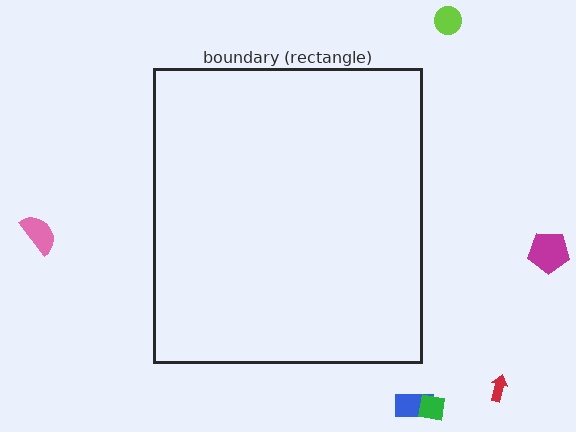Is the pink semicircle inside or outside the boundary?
Outside.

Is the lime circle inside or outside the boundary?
Outside.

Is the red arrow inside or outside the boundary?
Outside.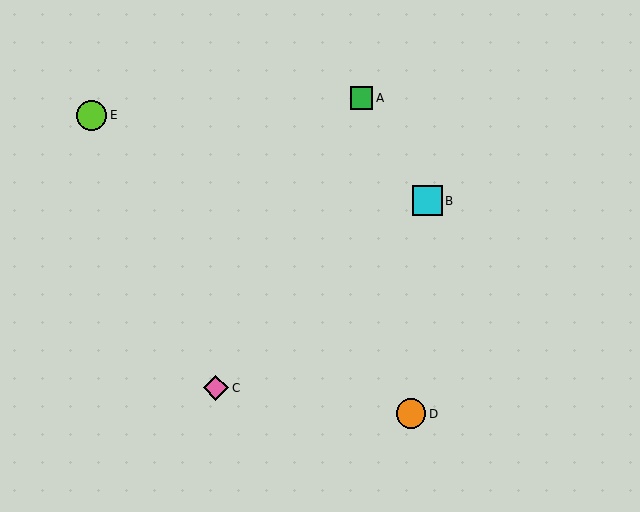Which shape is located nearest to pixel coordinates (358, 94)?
The green square (labeled A) at (362, 98) is nearest to that location.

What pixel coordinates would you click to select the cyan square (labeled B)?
Click at (427, 201) to select the cyan square B.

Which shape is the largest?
The lime circle (labeled E) is the largest.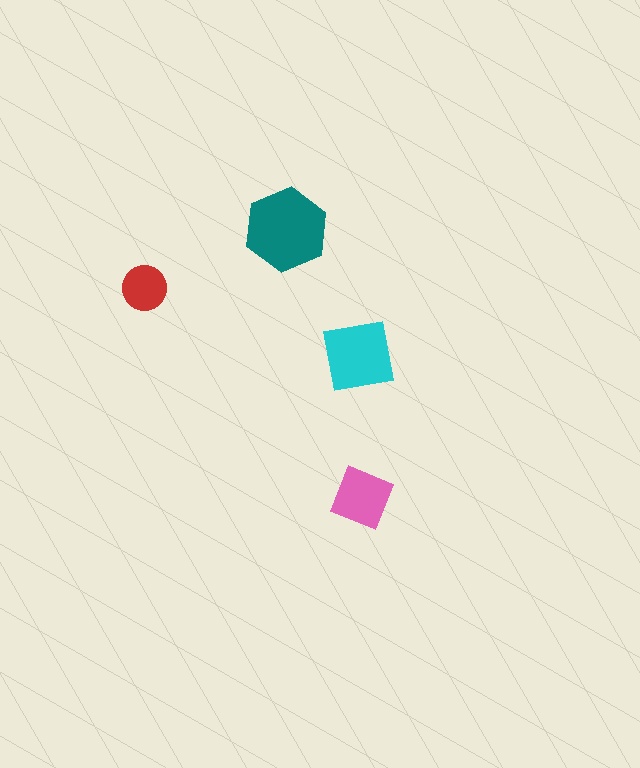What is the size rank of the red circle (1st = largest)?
4th.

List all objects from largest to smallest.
The teal hexagon, the cyan square, the pink diamond, the red circle.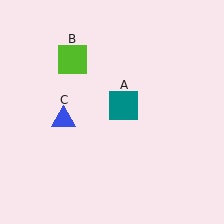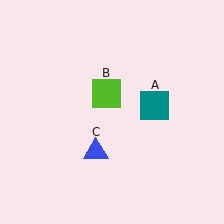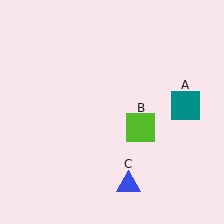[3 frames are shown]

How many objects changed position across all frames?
3 objects changed position: teal square (object A), lime square (object B), blue triangle (object C).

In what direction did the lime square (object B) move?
The lime square (object B) moved down and to the right.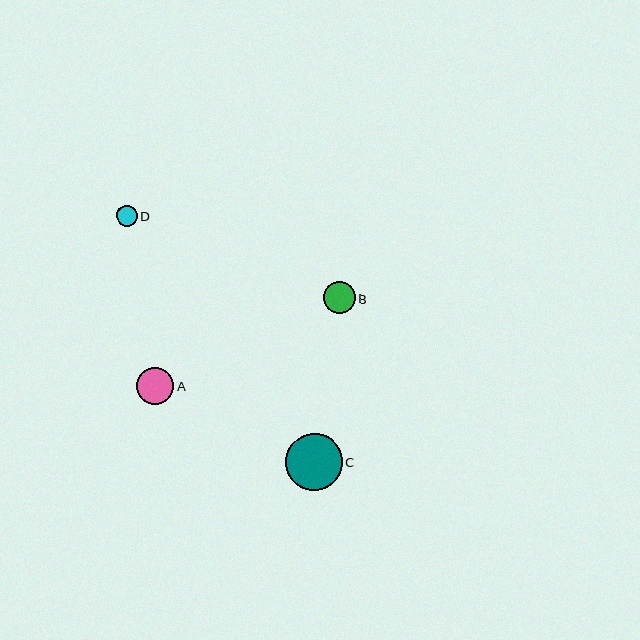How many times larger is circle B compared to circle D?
Circle B is approximately 1.5 times the size of circle D.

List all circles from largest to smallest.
From largest to smallest: C, A, B, D.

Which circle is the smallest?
Circle D is the smallest with a size of approximately 21 pixels.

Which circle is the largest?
Circle C is the largest with a size of approximately 57 pixels.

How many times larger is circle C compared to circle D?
Circle C is approximately 2.8 times the size of circle D.